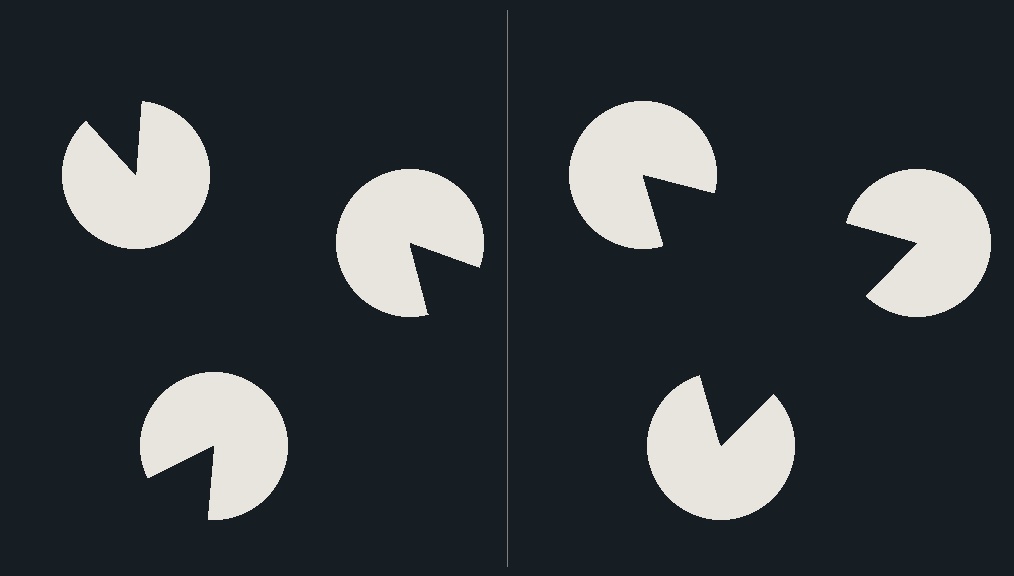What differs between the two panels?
The pac-man discs are positioned identically on both sides; only the wedge orientations differ. On the right they align to a triangle; on the left they are misaligned.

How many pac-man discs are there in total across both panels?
6 — 3 on each side.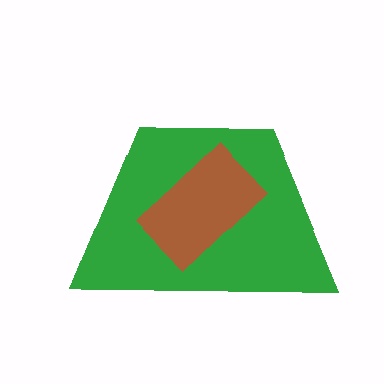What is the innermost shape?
The brown rectangle.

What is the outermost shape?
The green trapezoid.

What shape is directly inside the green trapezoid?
The brown rectangle.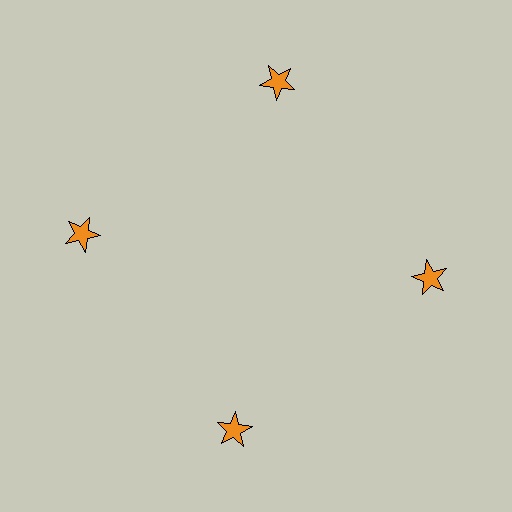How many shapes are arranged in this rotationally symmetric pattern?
There are 4 shapes, arranged in 4 groups of 1.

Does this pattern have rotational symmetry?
Yes, this pattern has 4-fold rotational symmetry. It looks the same after rotating 90 degrees around the center.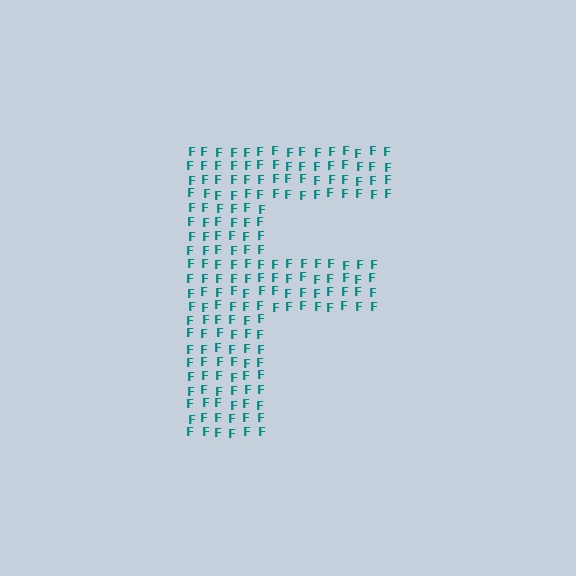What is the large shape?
The large shape is the letter F.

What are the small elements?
The small elements are letter F's.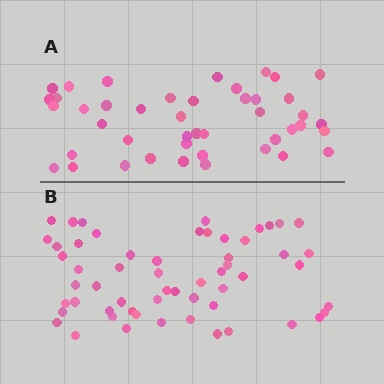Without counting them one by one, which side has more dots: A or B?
Region B (the bottom region) has more dots.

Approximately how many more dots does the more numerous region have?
Region B has approximately 15 more dots than region A.